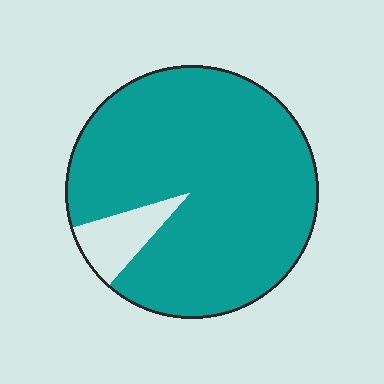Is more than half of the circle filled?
Yes.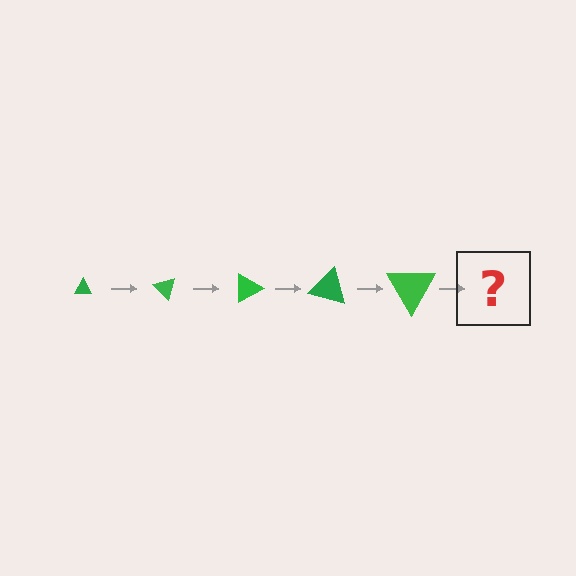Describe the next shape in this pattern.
It should be a triangle, larger than the previous one and rotated 225 degrees from the start.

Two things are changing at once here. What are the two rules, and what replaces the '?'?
The two rules are that the triangle grows larger each step and it rotates 45 degrees each step. The '?' should be a triangle, larger than the previous one and rotated 225 degrees from the start.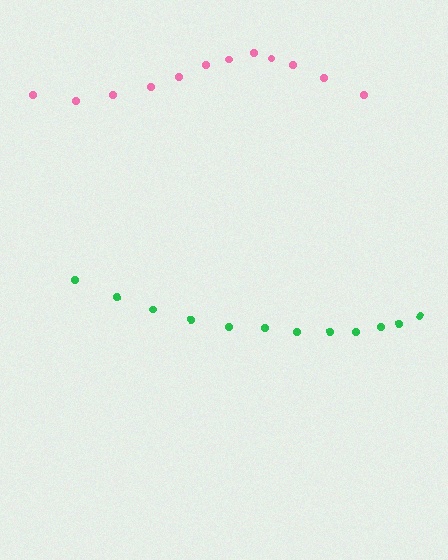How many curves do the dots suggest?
There are 2 distinct paths.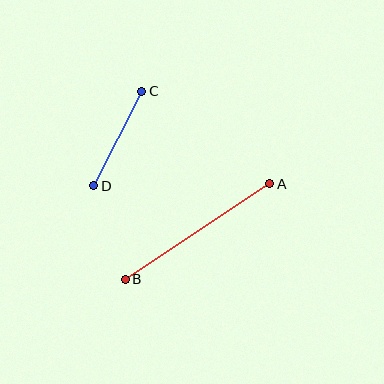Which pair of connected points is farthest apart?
Points A and B are farthest apart.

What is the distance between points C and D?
The distance is approximately 106 pixels.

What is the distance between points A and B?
The distance is approximately 173 pixels.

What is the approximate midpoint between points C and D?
The midpoint is at approximately (118, 139) pixels.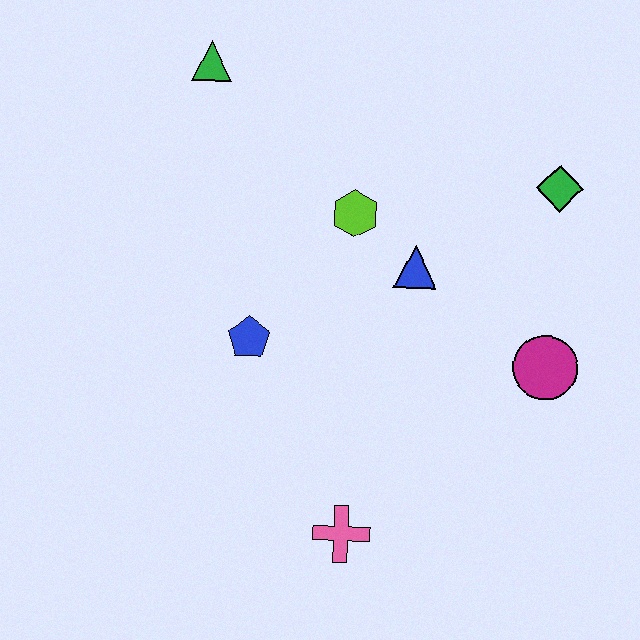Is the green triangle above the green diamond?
Yes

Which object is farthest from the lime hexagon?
The pink cross is farthest from the lime hexagon.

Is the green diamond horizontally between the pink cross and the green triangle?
No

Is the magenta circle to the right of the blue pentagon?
Yes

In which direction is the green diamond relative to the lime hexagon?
The green diamond is to the right of the lime hexagon.